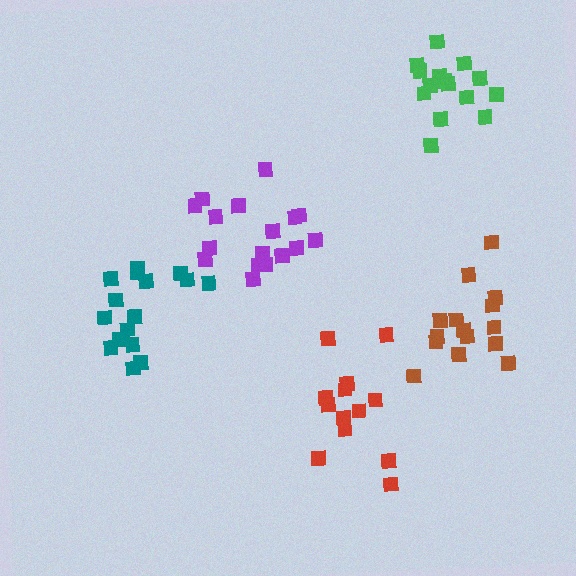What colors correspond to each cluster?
The clusters are colored: red, brown, purple, teal, green.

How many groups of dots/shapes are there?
There are 5 groups.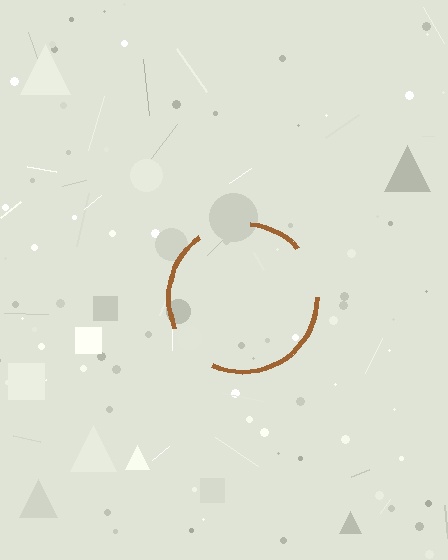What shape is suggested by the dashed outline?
The dashed outline suggests a circle.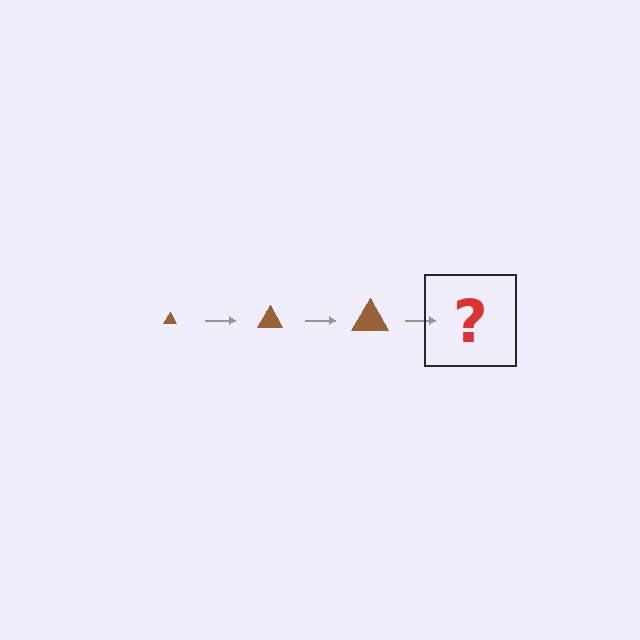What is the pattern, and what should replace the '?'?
The pattern is that the triangle gets progressively larger each step. The '?' should be a brown triangle, larger than the previous one.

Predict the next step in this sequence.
The next step is a brown triangle, larger than the previous one.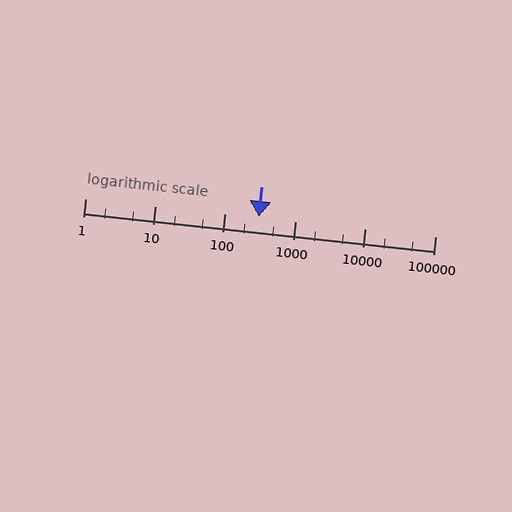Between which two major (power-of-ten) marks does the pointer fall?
The pointer is between 100 and 1000.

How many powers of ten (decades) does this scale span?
The scale spans 5 decades, from 1 to 100000.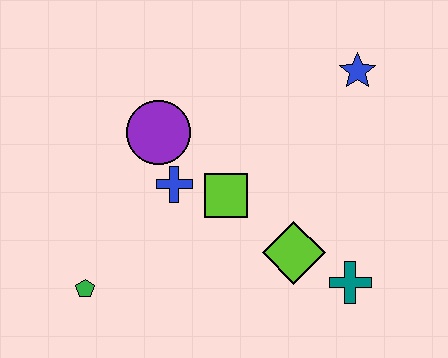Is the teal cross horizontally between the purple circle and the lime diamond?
No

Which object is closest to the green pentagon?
The blue cross is closest to the green pentagon.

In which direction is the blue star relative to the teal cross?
The blue star is above the teal cross.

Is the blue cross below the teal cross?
No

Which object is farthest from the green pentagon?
The blue star is farthest from the green pentagon.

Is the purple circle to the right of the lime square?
No